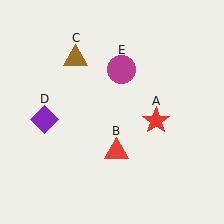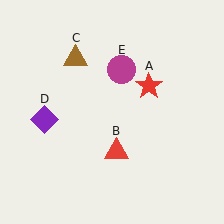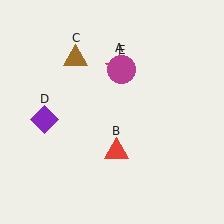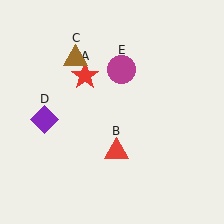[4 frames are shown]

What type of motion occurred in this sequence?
The red star (object A) rotated counterclockwise around the center of the scene.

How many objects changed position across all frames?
1 object changed position: red star (object A).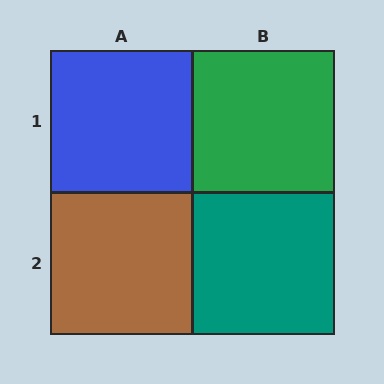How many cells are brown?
1 cell is brown.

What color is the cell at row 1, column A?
Blue.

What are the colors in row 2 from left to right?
Brown, teal.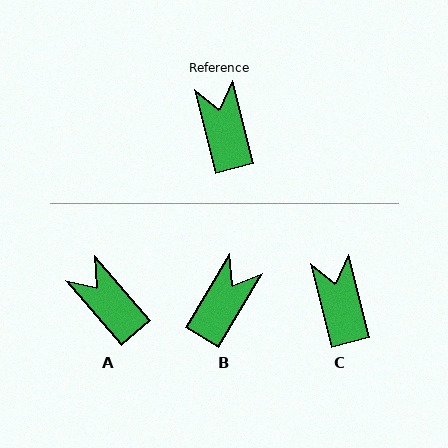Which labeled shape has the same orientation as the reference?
C.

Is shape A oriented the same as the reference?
No, it is off by about 26 degrees.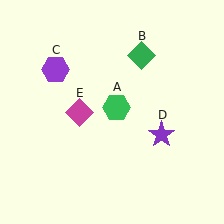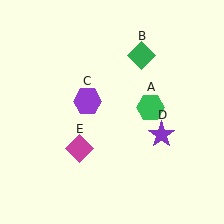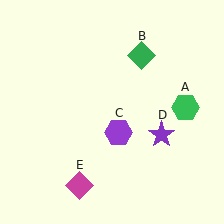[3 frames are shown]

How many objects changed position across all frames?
3 objects changed position: green hexagon (object A), purple hexagon (object C), magenta diamond (object E).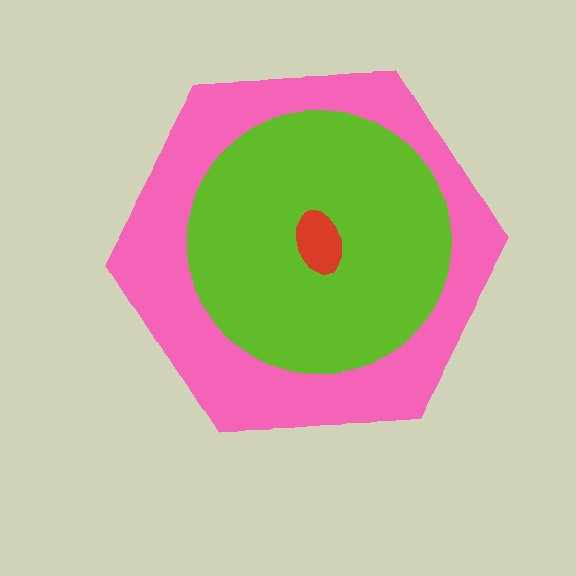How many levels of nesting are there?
3.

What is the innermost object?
The red ellipse.